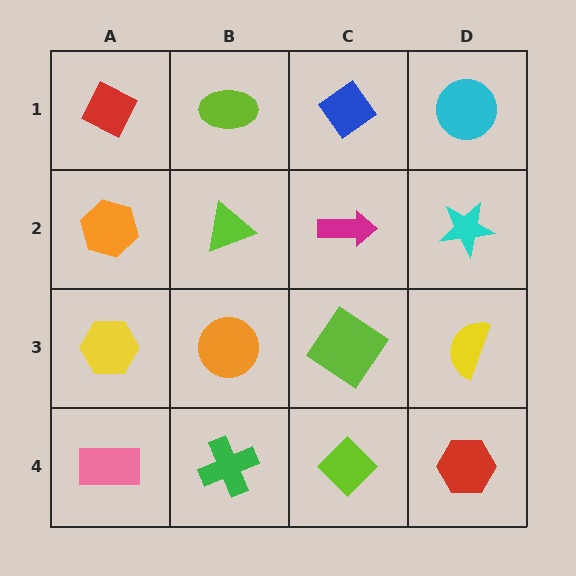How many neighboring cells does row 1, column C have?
3.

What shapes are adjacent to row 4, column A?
A yellow hexagon (row 3, column A), a green cross (row 4, column B).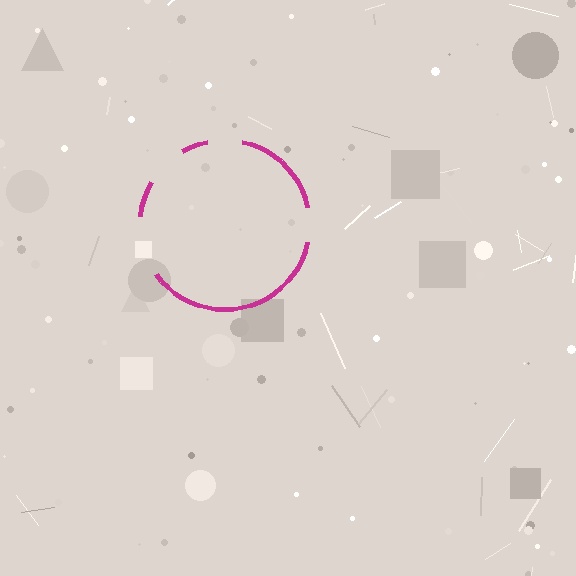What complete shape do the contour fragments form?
The contour fragments form a circle.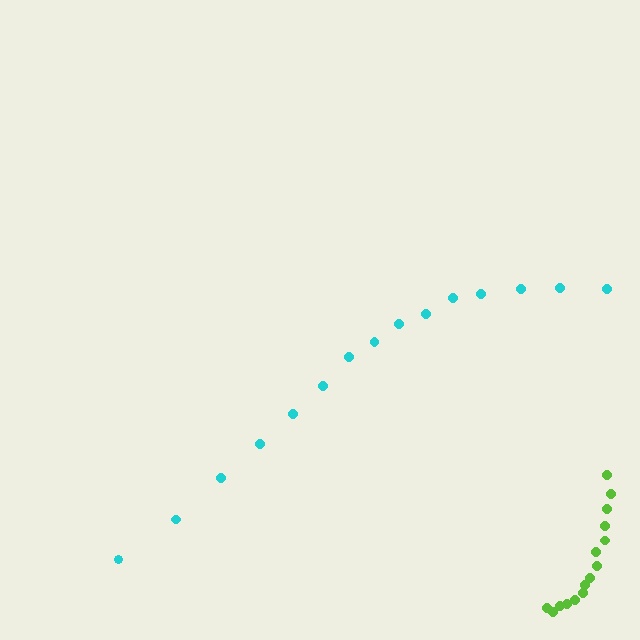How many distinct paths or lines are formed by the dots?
There are 2 distinct paths.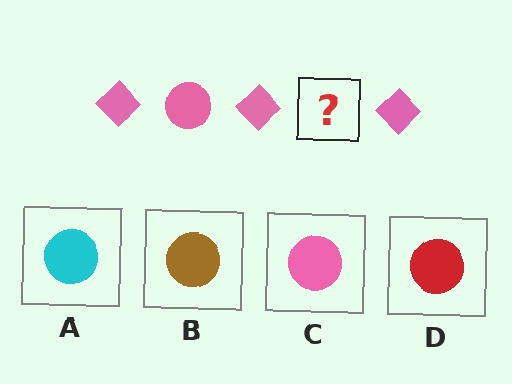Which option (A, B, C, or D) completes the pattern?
C.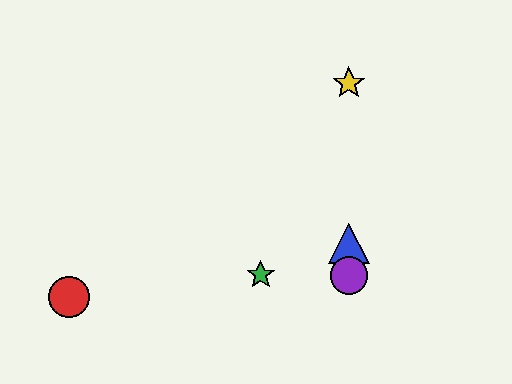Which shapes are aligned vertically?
The blue triangle, the yellow star, the purple circle are aligned vertically.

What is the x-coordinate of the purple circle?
The purple circle is at x≈349.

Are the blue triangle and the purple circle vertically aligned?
Yes, both are at x≈349.